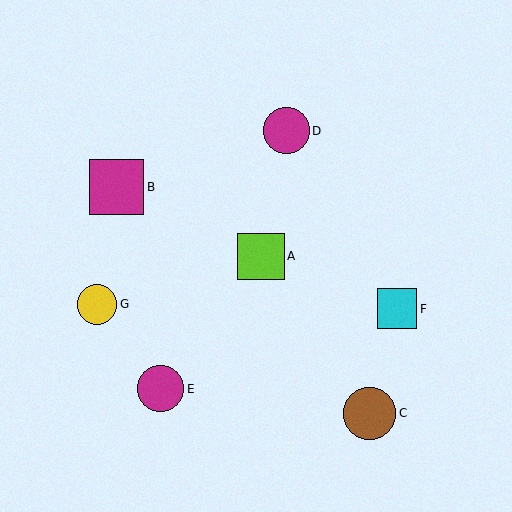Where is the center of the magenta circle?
The center of the magenta circle is at (286, 131).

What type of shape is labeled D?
Shape D is a magenta circle.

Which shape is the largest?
The magenta square (labeled B) is the largest.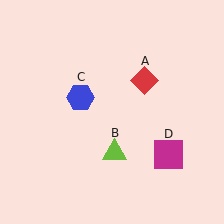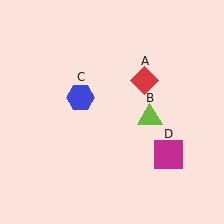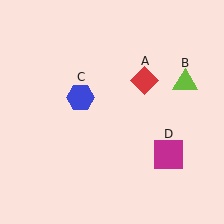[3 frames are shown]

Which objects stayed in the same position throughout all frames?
Red diamond (object A) and blue hexagon (object C) and magenta square (object D) remained stationary.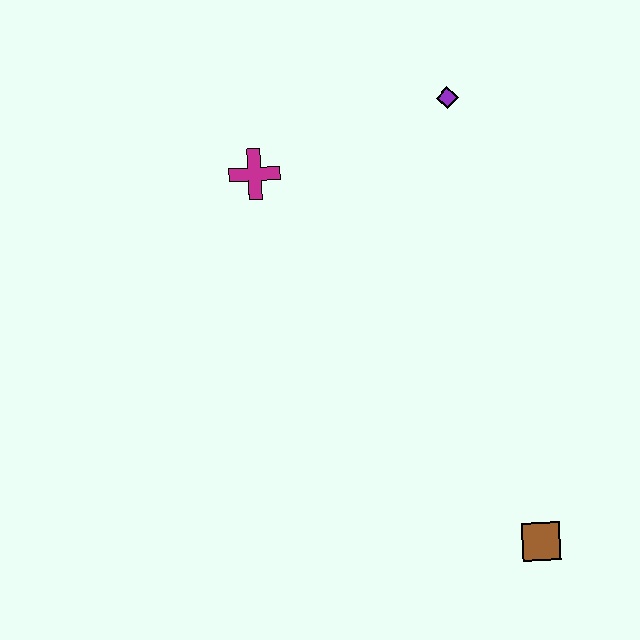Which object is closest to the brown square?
The purple diamond is closest to the brown square.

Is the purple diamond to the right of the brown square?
No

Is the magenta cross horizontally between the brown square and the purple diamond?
No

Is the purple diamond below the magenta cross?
No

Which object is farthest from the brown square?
The magenta cross is farthest from the brown square.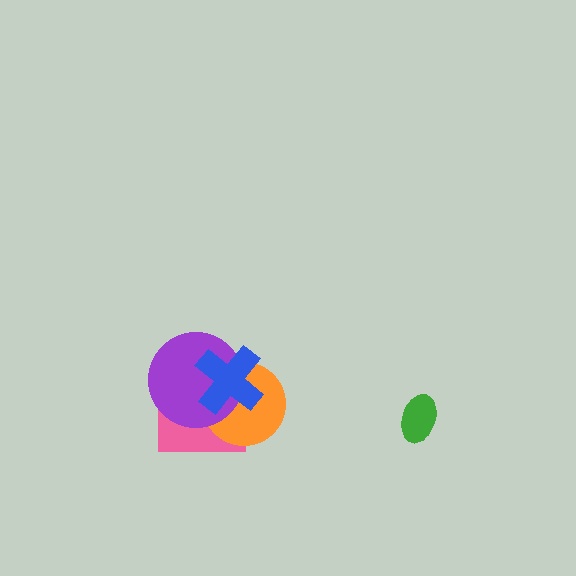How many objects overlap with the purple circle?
3 objects overlap with the purple circle.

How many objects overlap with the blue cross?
3 objects overlap with the blue cross.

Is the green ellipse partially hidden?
No, no other shape covers it.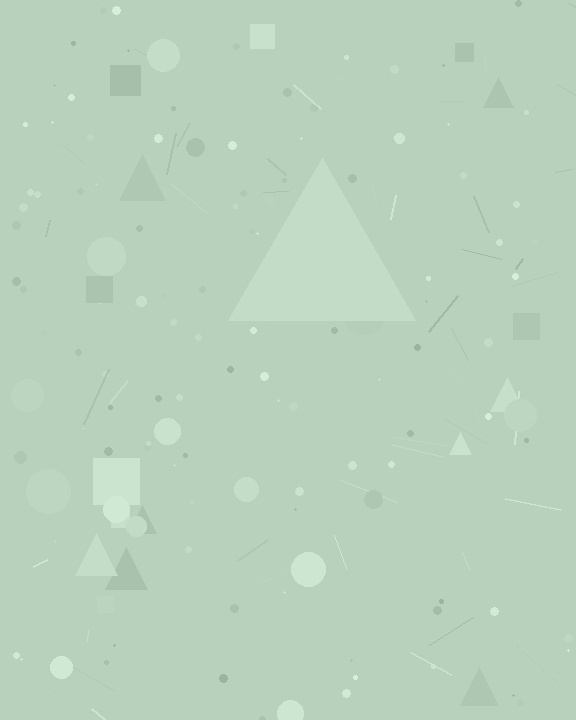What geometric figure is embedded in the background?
A triangle is embedded in the background.